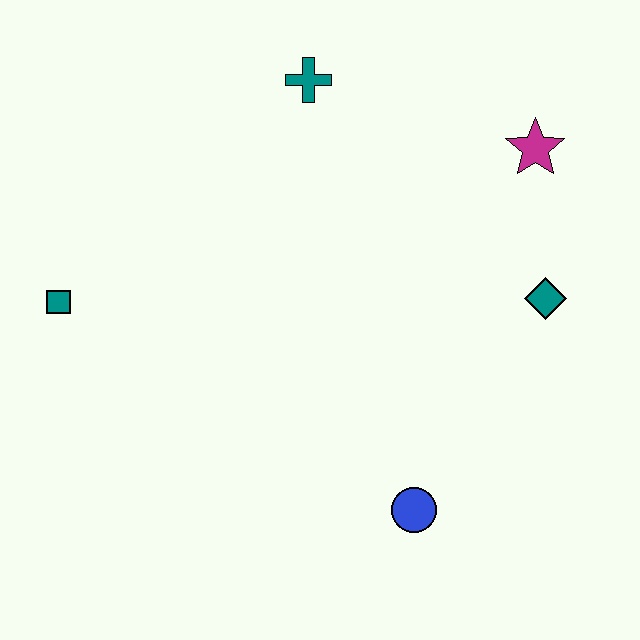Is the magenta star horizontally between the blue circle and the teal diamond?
Yes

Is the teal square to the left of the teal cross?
Yes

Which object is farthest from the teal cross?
The blue circle is farthest from the teal cross.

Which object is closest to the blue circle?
The teal diamond is closest to the blue circle.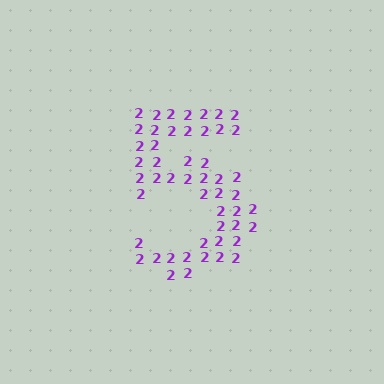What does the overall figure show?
The overall figure shows the digit 5.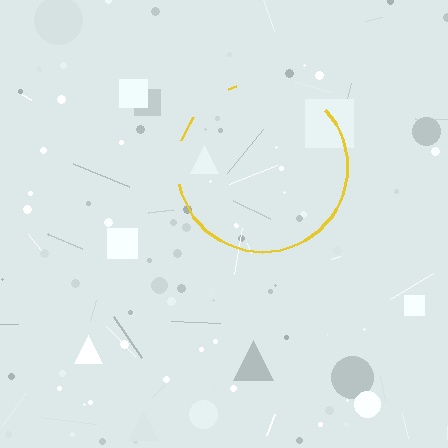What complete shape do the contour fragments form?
The contour fragments form a circle.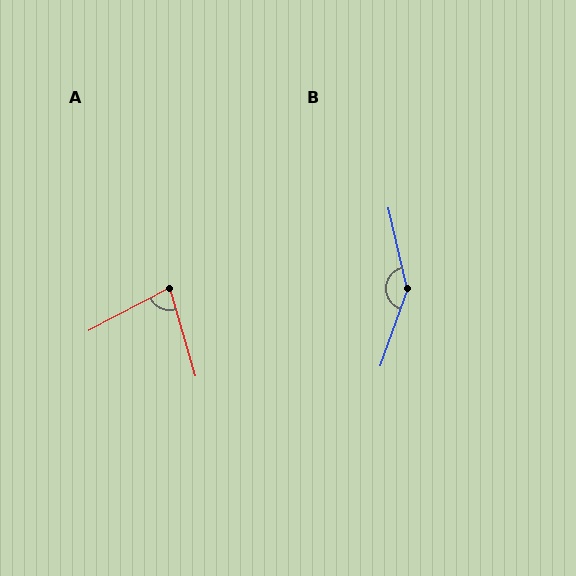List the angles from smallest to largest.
A (79°), B (147°).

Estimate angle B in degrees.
Approximately 147 degrees.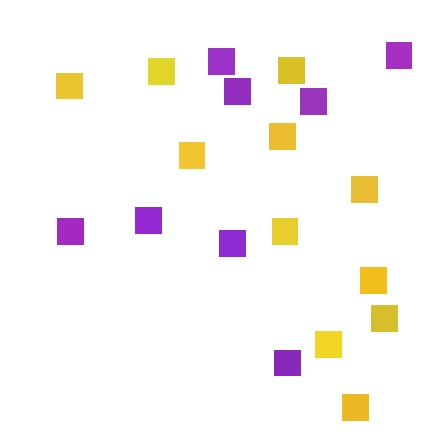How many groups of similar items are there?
There are 2 groups: one group of purple squares (8) and one group of yellow squares (11).